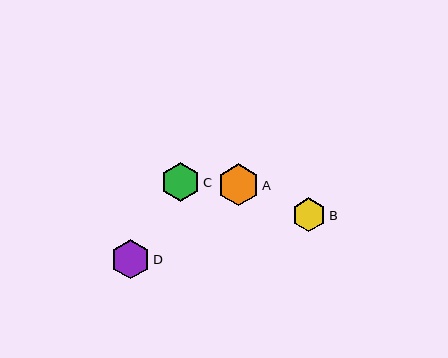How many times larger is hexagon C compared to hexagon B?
Hexagon C is approximately 1.2 times the size of hexagon B.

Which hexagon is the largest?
Hexagon A is the largest with a size of approximately 42 pixels.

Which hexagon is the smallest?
Hexagon B is the smallest with a size of approximately 34 pixels.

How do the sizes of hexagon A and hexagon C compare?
Hexagon A and hexagon C are approximately the same size.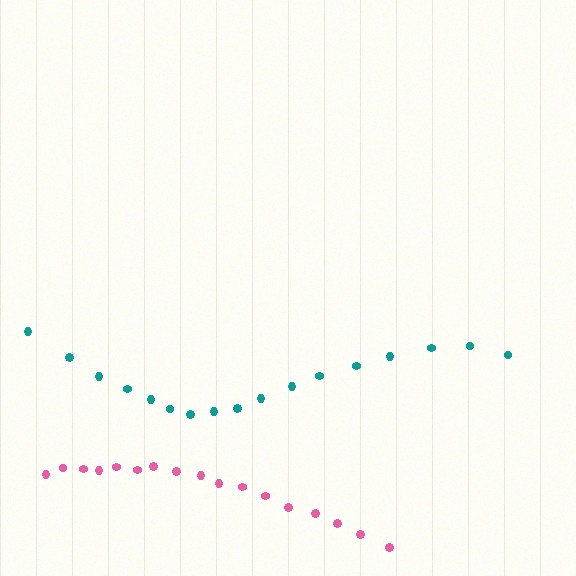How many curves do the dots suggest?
There are 2 distinct paths.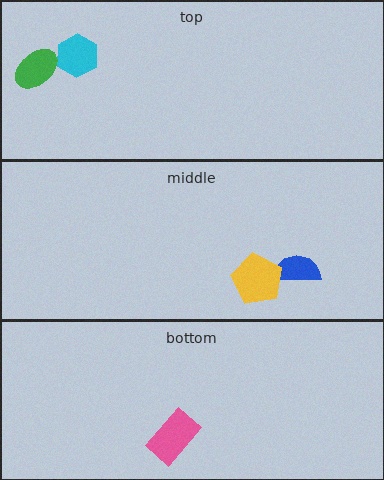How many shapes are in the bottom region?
1.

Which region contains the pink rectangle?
The bottom region.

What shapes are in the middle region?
The blue semicircle, the yellow pentagon.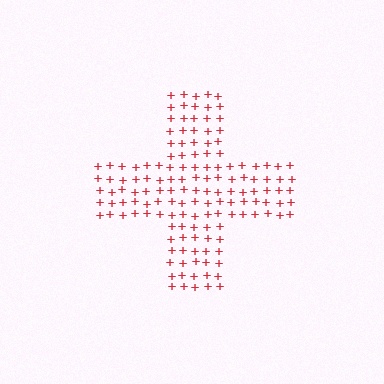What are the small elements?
The small elements are plus signs.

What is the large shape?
The large shape is a cross.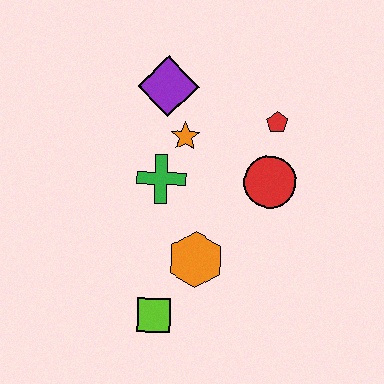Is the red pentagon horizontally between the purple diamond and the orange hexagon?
No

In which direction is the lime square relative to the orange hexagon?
The lime square is below the orange hexagon.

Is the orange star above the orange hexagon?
Yes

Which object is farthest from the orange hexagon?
The purple diamond is farthest from the orange hexagon.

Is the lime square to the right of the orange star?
No